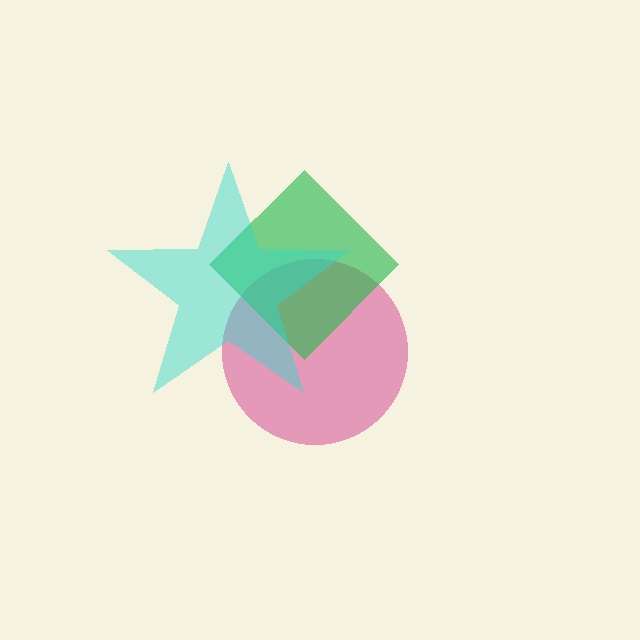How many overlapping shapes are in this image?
There are 3 overlapping shapes in the image.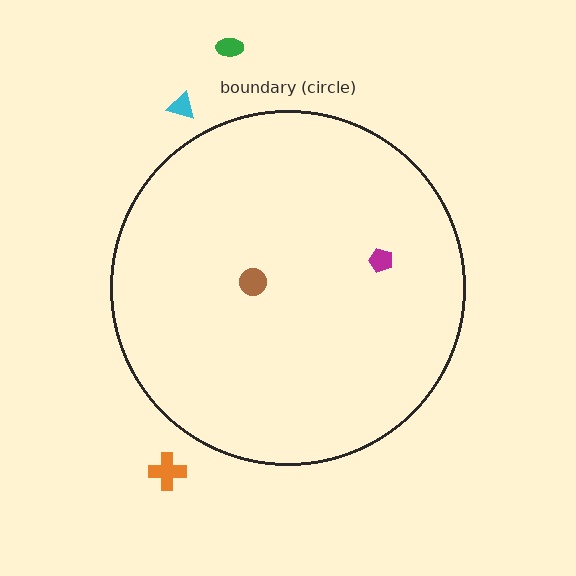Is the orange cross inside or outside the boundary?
Outside.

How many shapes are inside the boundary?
2 inside, 3 outside.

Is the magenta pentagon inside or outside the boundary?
Inside.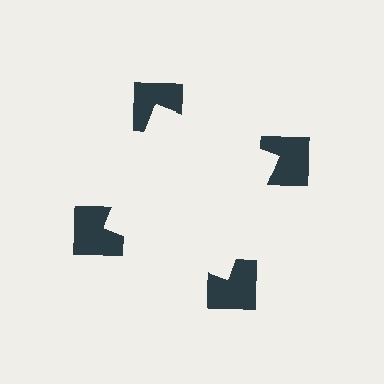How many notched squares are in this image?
There are 4 — one at each vertex of the illusory square.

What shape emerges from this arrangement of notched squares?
An illusory square — its edges are inferred from the aligned wedge cuts in the notched squares, not physically drawn.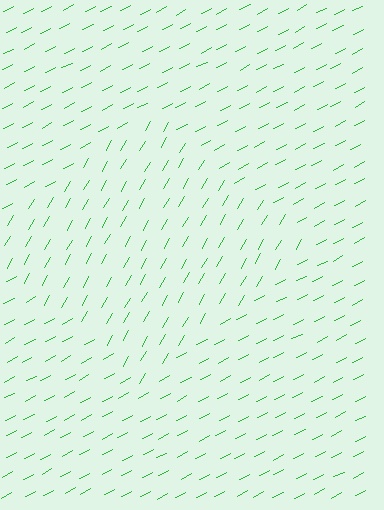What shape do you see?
I see a diamond.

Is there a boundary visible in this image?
Yes, there is a texture boundary formed by a change in line orientation.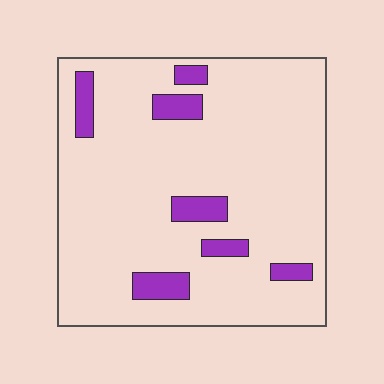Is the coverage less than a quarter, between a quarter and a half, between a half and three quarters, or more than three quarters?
Less than a quarter.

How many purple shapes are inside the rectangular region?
7.